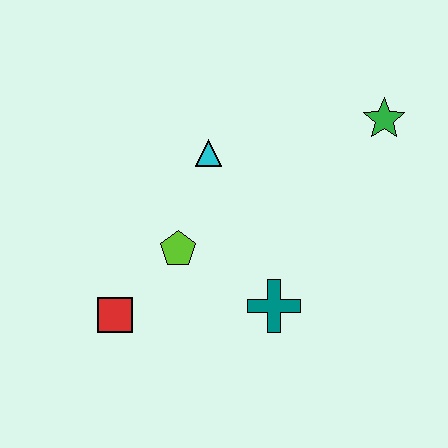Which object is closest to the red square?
The lime pentagon is closest to the red square.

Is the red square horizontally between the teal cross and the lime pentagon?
No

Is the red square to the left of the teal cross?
Yes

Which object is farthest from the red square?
The green star is farthest from the red square.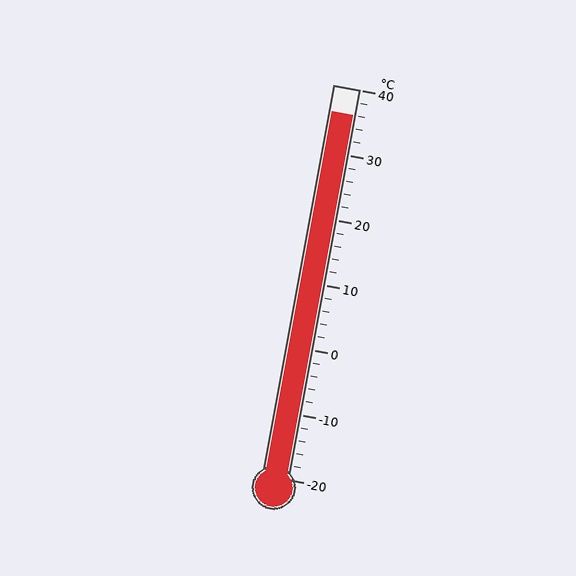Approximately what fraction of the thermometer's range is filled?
The thermometer is filled to approximately 95% of its range.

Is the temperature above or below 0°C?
The temperature is above 0°C.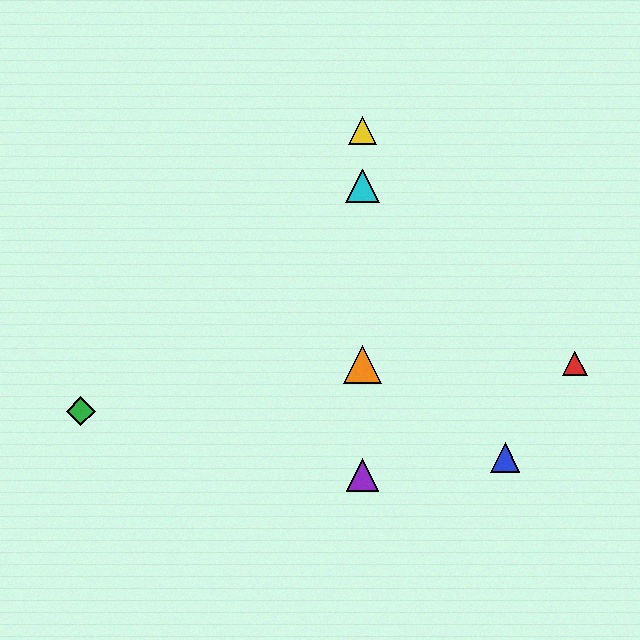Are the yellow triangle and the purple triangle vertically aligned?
Yes, both are at x≈363.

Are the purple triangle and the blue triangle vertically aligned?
No, the purple triangle is at x≈363 and the blue triangle is at x≈505.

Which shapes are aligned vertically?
The yellow triangle, the purple triangle, the orange triangle, the cyan triangle are aligned vertically.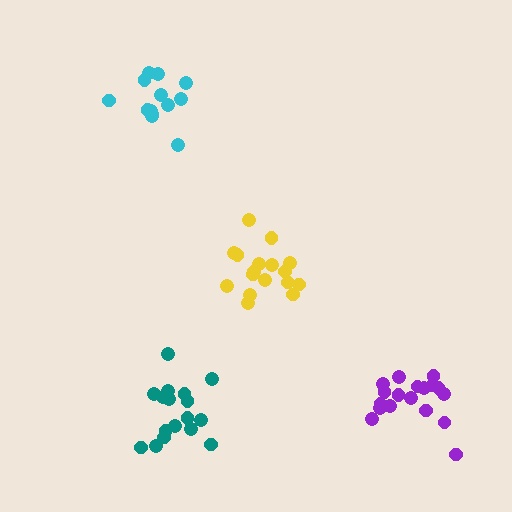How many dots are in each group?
Group 1: 17 dots, Group 2: 17 dots, Group 3: 14 dots, Group 4: 18 dots (66 total).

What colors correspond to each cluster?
The clusters are colored: yellow, teal, cyan, purple.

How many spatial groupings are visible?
There are 4 spatial groupings.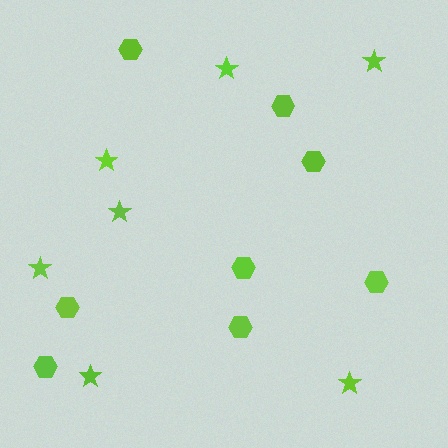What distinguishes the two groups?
There are 2 groups: one group of stars (7) and one group of hexagons (8).